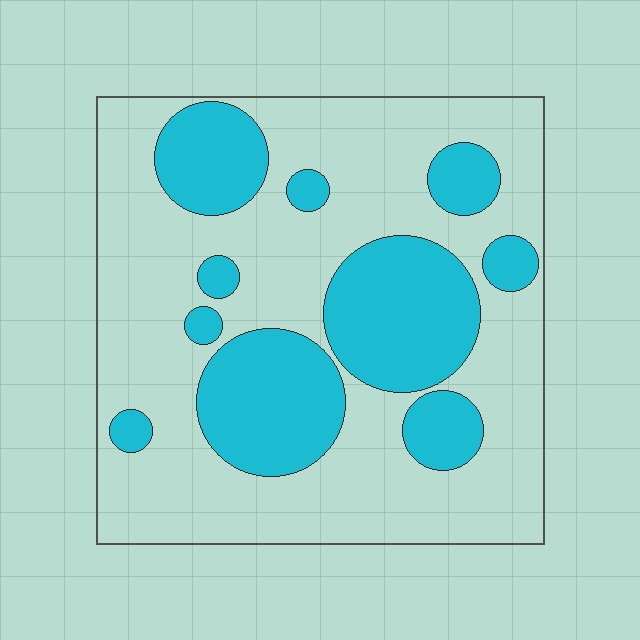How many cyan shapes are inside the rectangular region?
10.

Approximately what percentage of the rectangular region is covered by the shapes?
Approximately 30%.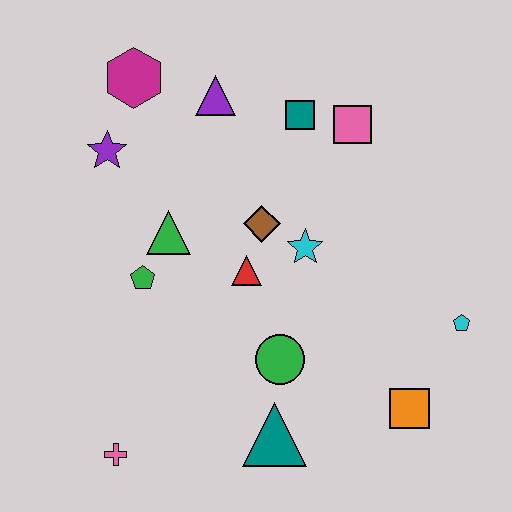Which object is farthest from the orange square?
The magenta hexagon is farthest from the orange square.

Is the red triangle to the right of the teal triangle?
No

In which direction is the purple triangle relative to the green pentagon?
The purple triangle is above the green pentagon.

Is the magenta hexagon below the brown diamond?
No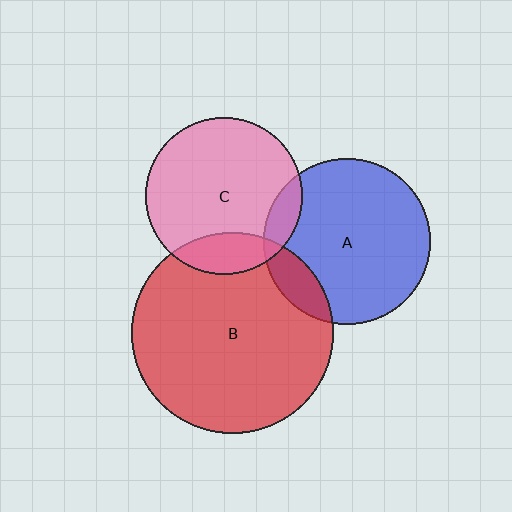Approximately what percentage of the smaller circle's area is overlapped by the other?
Approximately 15%.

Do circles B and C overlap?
Yes.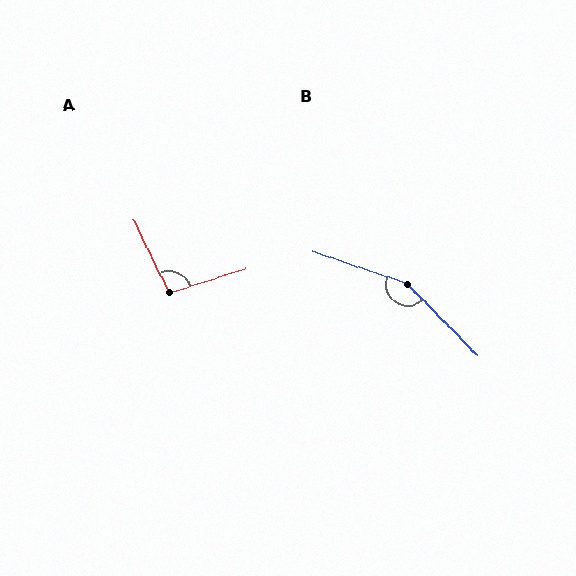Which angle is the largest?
B, at approximately 153 degrees.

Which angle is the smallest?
A, at approximately 98 degrees.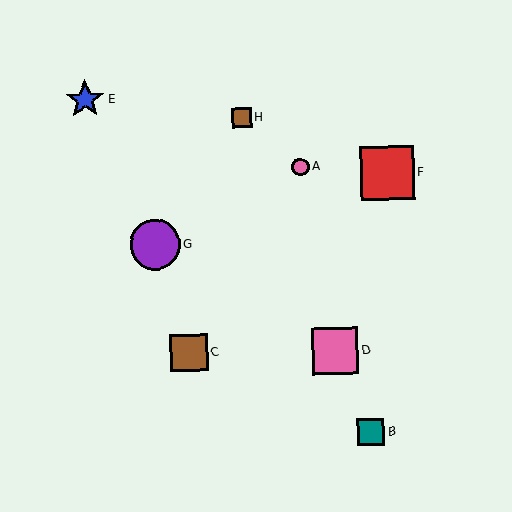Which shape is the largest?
The red square (labeled F) is the largest.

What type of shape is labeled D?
Shape D is a pink square.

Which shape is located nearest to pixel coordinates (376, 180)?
The red square (labeled F) at (387, 173) is nearest to that location.